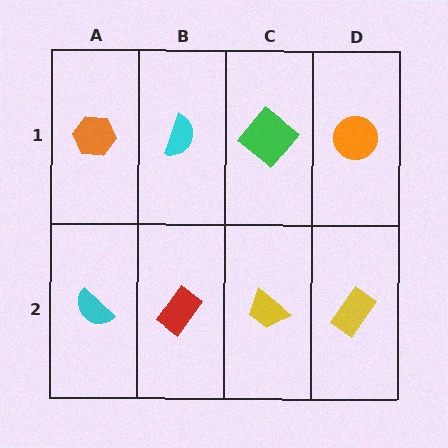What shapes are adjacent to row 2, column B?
A cyan semicircle (row 1, column B), a cyan semicircle (row 2, column A), a yellow trapezoid (row 2, column C).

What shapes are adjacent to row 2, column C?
A green diamond (row 1, column C), a red rectangle (row 2, column B), a yellow rectangle (row 2, column D).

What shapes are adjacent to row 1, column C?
A yellow trapezoid (row 2, column C), a cyan semicircle (row 1, column B), an orange circle (row 1, column D).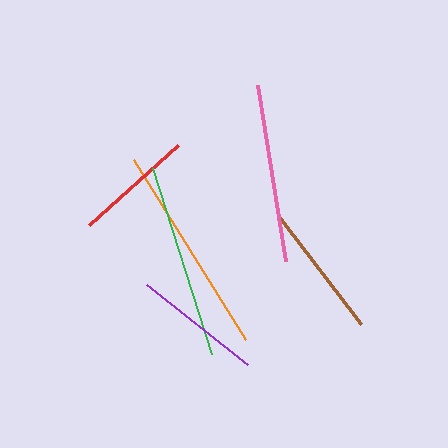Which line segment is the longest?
The orange line is the longest at approximately 212 pixels.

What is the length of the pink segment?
The pink segment is approximately 179 pixels long.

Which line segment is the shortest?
The red line is the shortest at approximately 120 pixels.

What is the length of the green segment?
The green segment is approximately 195 pixels long.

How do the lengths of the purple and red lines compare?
The purple and red lines are approximately the same length.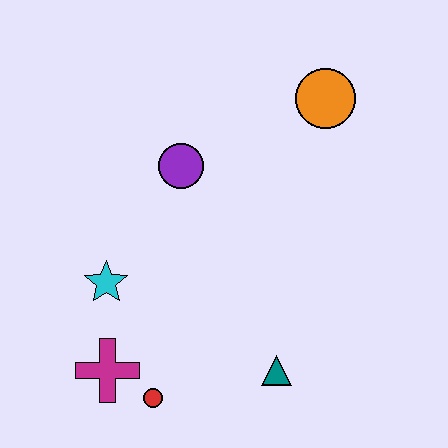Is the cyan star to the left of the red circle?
Yes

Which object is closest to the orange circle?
The purple circle is closest to the orange circle.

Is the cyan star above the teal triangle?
Yes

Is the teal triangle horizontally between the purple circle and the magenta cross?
No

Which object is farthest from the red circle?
The orange circle is farthest from the red circle.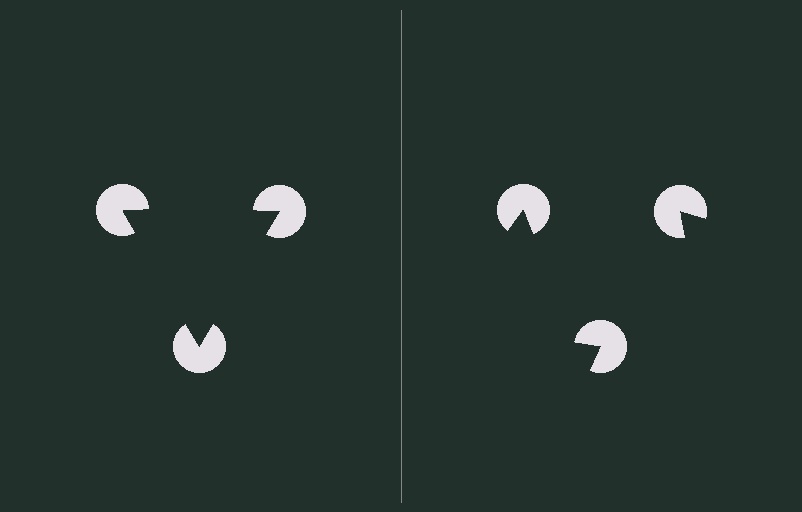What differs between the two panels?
The pac-man discs are positioned identically on both sides; only the wedge orientations differ. On the left they align to a triangle; on the right they are misaligned.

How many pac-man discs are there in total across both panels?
6 — 3 on each side.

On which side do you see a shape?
An illusory triangle appears on the left side. On the right side the wedge cuts are rotated, so no coherent shape forms.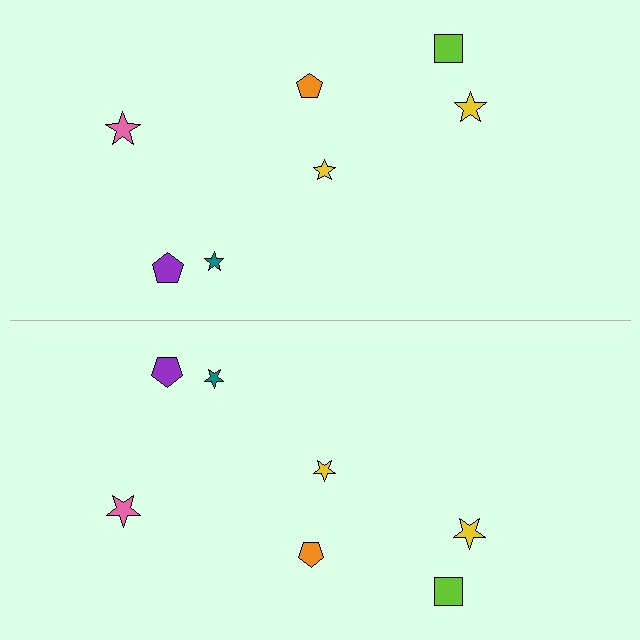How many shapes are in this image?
There are 14 shapes in this image.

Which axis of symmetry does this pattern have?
The pattern has a horizontal axis of symmetry running through the center of the image.